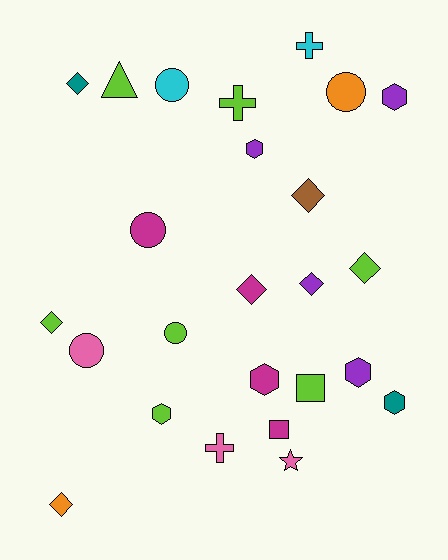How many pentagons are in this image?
There are no pentagons.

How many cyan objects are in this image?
There are 2 cyan objects.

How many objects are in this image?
There are 25 objects.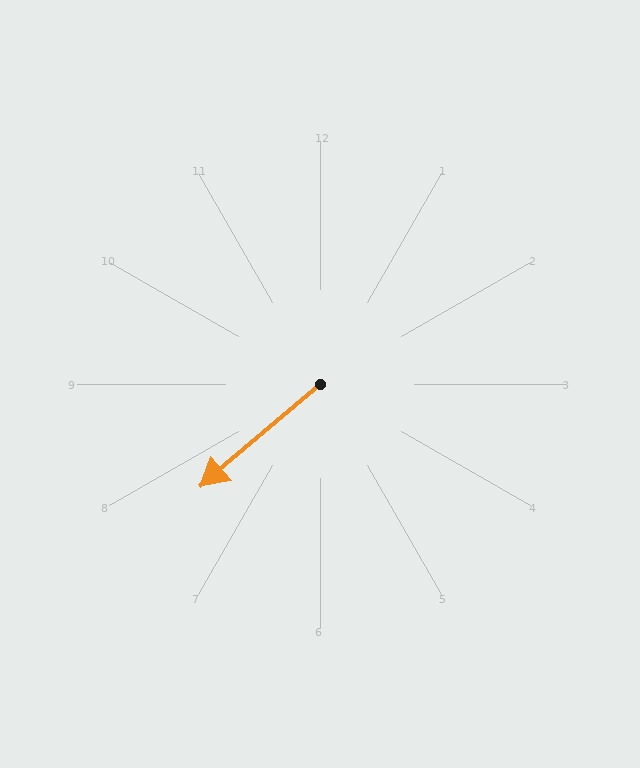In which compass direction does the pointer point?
Southwest.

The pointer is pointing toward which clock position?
Roughly 8 o'clock.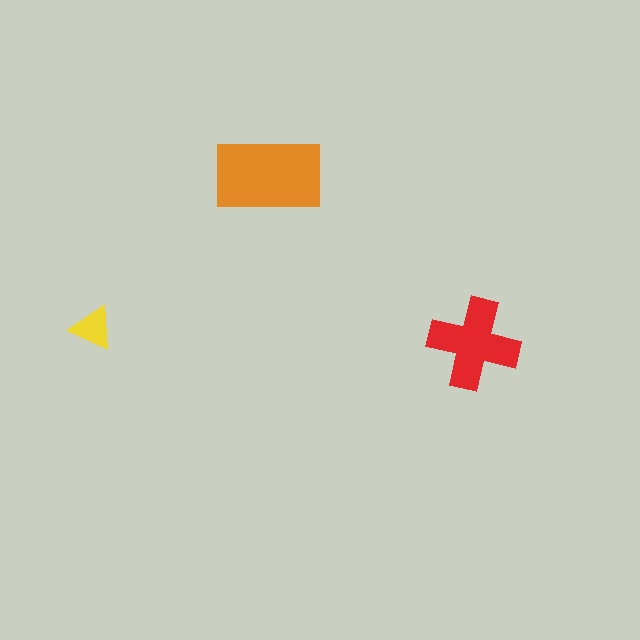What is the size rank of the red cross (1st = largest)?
2nd.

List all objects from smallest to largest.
The yellow triangle, the red cross, the orange rectangle.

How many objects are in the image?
There are 3 objects in the image.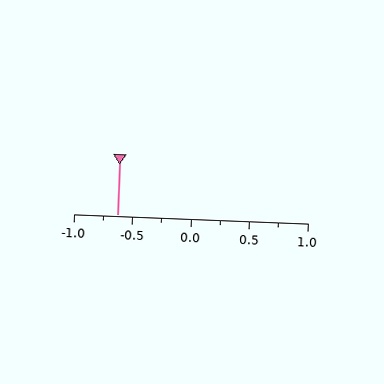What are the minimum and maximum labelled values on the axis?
The axis runs from -1.0 to 1.0.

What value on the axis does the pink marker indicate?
The marker indicates approximately -0.62.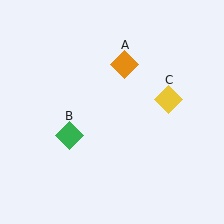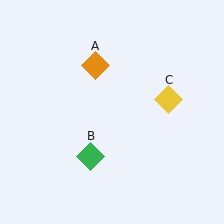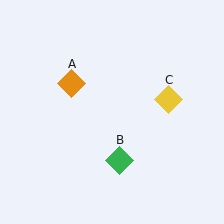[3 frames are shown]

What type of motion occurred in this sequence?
The orange diamond (object A), green diamond (object B) rotated counterclockwise around the center of the scene.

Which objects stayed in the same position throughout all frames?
Yellow diamond (object C) remained stationary.